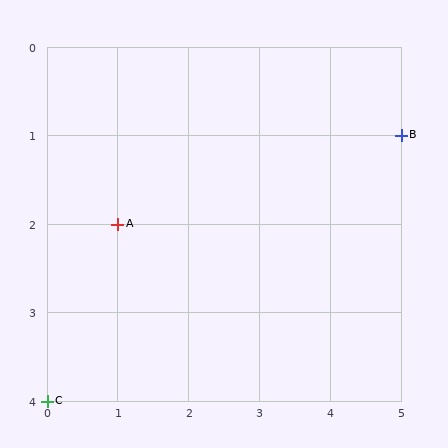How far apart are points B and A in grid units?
Points B and A are 4 columns and 1 row apart (about 4.1 grid units diagonally).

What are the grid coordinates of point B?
Point B is at grid coordinates (5, 1).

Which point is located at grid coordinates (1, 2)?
Point A is at (1, 2).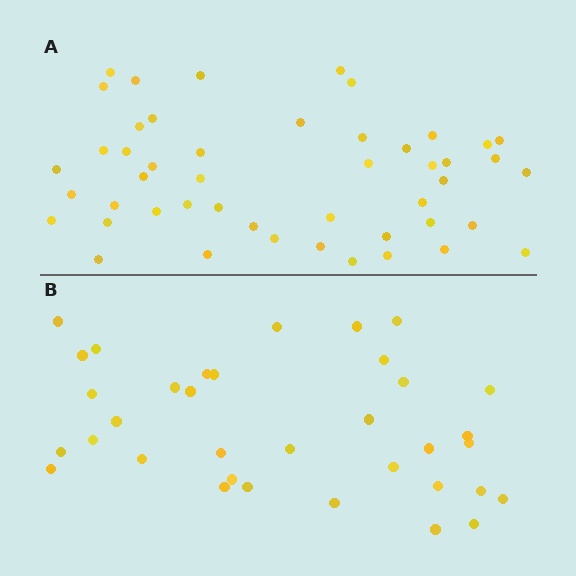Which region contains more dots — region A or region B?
Region A (the top region) has more dots.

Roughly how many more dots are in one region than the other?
Region A has approximately 15 more dots than region B.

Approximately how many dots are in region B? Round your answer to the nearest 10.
About 40 dots. (The exact count is 35, which rounds to 40.)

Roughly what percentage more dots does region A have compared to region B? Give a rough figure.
About 35% more.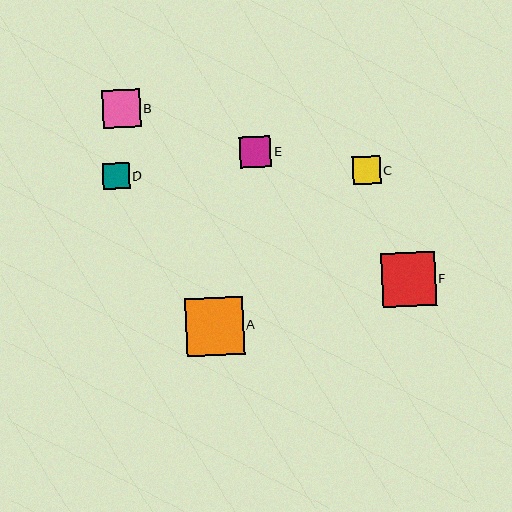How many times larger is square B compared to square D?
Square B is approximately 1.4 times the size of square D.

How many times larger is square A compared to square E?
Square A is approximately 1.9 times the size of square E.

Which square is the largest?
Square A is the largest with a size of approximately 58 pixels.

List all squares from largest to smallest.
From largest to smallest: A, F, B, E, C, D.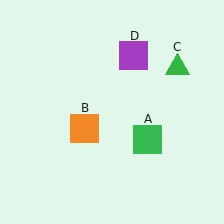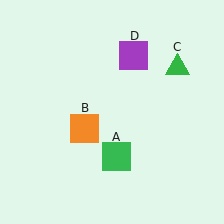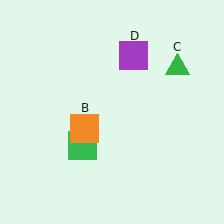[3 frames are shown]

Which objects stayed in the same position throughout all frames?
Orange square (object B) and green triangle (object C) and purple square (object D) remained stationary.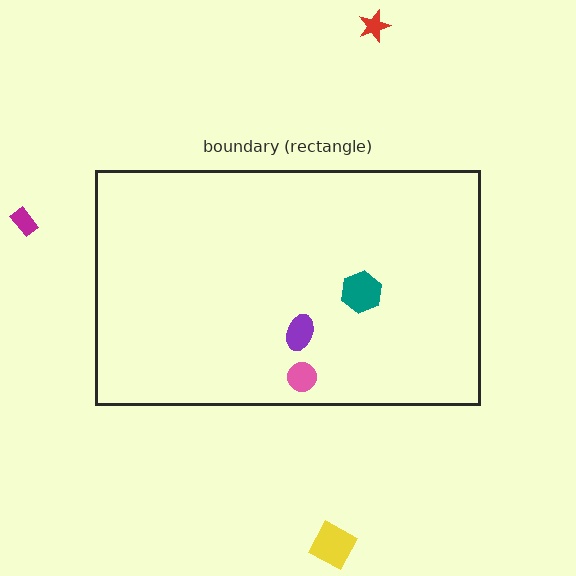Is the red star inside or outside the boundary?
Outside.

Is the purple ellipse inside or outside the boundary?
Inside.